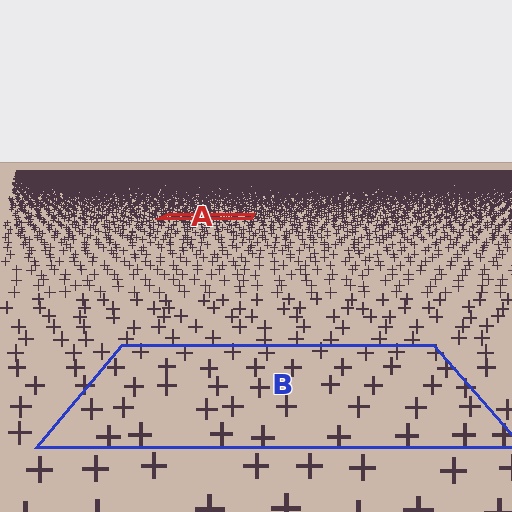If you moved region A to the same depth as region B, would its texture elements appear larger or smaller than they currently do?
They would appear larger. At a closer depth, the same texture elements are projected at a bigger on-screen size.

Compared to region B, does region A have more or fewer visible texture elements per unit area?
Region A has more texture elements per unit area — they are packed more densely because it is farther away.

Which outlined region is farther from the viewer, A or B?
Region A is farther from the viewer — the texture elements inside it appear smaller and more densely packed.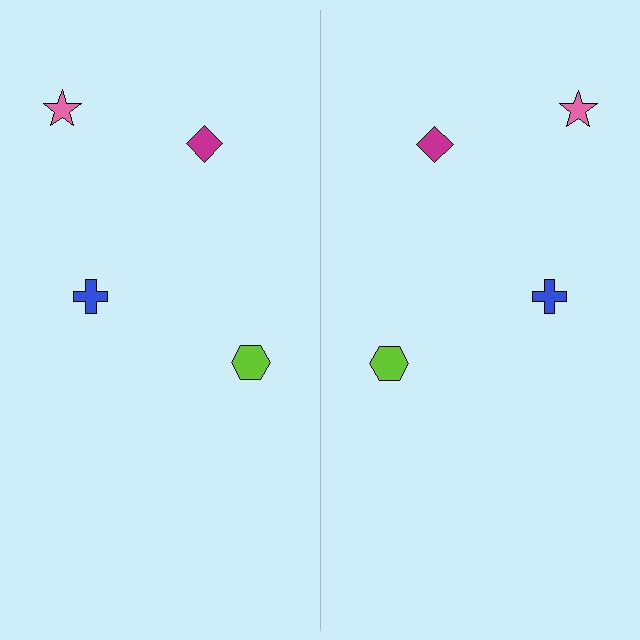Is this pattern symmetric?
Yes, this pattern has bilateral (reflection) symmetry.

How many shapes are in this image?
There are 8 shapes in this image.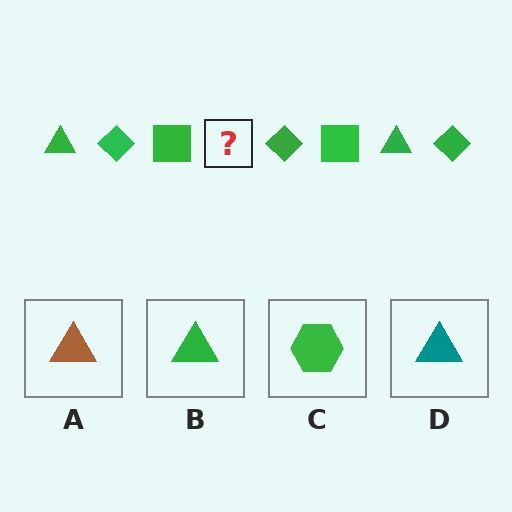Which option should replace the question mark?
Option B.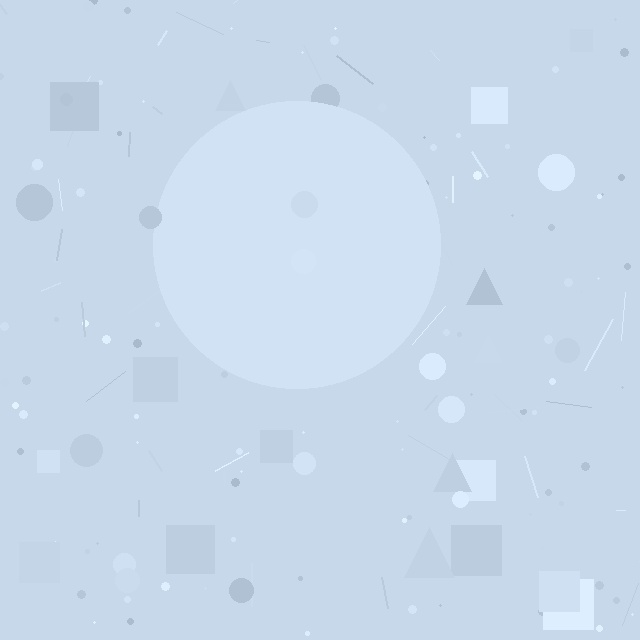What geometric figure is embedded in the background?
A circle is embedded in the background.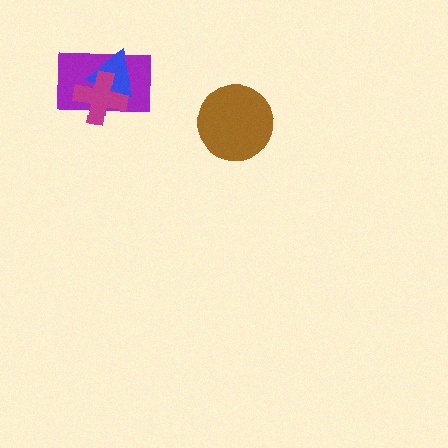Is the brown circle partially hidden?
No, no other shape covers it.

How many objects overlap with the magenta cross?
2 objects overlap with the magenta cross.